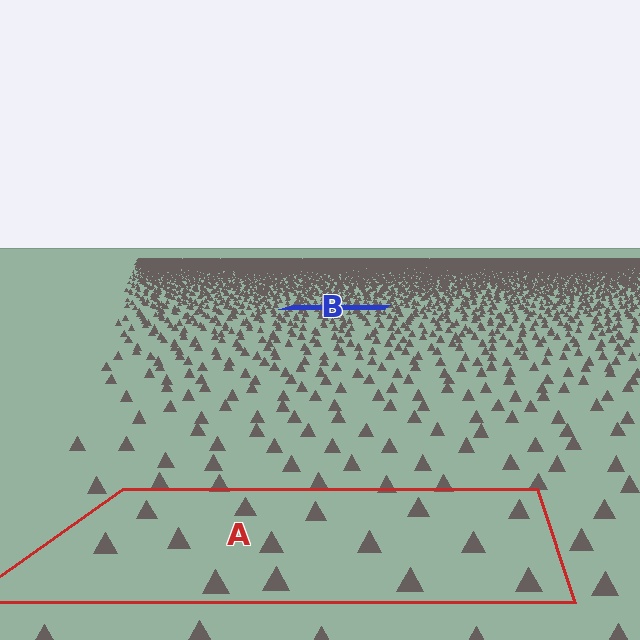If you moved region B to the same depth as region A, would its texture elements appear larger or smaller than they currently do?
They would appear larger. At a closer depth, the same texture elements are projected at a bigger on-screen size.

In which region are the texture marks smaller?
The texture marks are smaller in region B, because it is farther away.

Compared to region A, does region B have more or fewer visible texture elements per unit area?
Region B has more texture elements per unit area — they are packed more densely because it is farther away.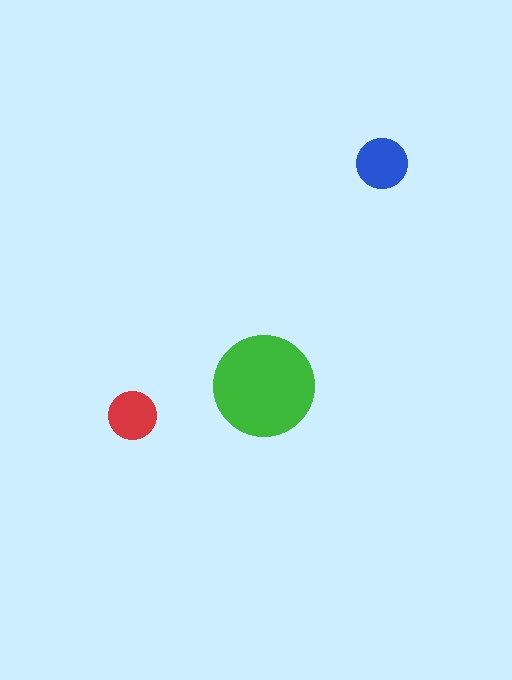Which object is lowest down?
The red circle is bottommost.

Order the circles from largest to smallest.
the green one, the blue one, the red one.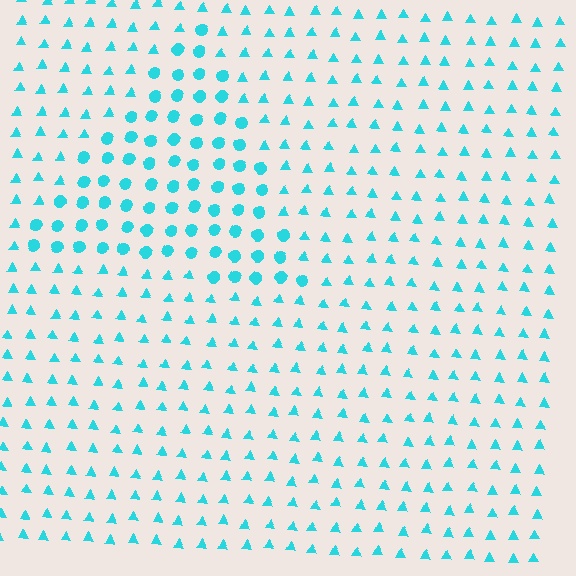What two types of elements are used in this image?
The image uses circles inside the triangle region and triangles outside it.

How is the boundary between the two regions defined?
The boundary is defined by a change in element shape: circles inside vs. triangles outside. All elements share the same color and spacing.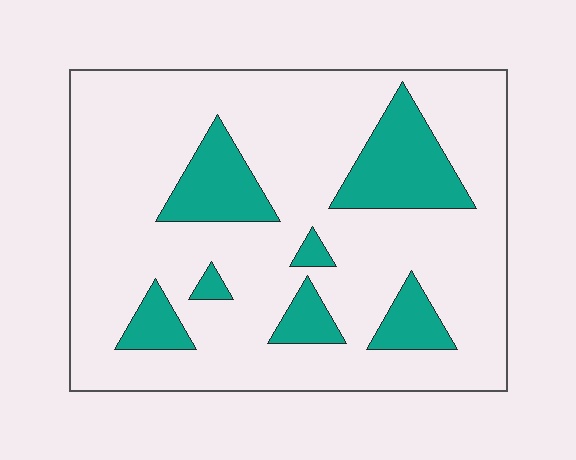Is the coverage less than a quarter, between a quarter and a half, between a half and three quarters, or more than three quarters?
Less than a quarter.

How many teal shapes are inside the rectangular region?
7.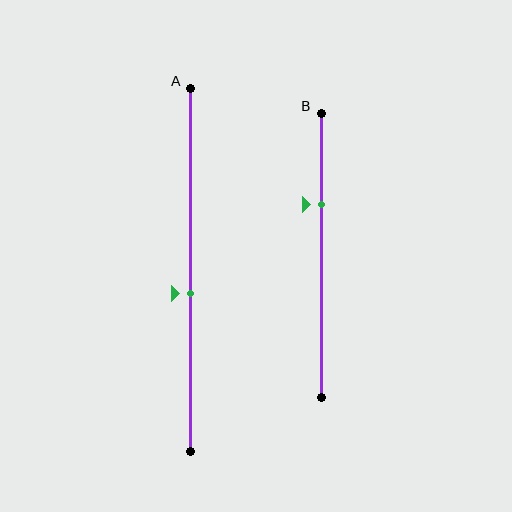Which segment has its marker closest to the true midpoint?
Segment A has its marker closest to the true midpoint.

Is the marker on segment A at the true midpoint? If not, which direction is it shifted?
No, the marker on segment A is shifted downward by about 7% of the segment length.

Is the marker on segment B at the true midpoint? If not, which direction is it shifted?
No, the marker on segment B is shifted upward by about 18% of the segment length.